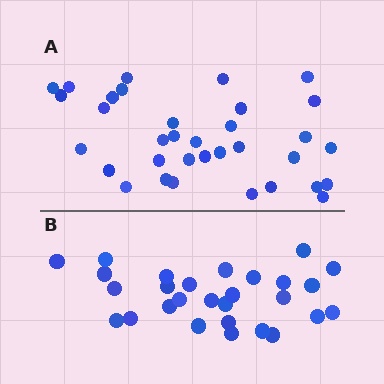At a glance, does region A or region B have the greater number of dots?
Region A (the top region) has more dots.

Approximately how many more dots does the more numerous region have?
Region A has about 6 more dots than region B.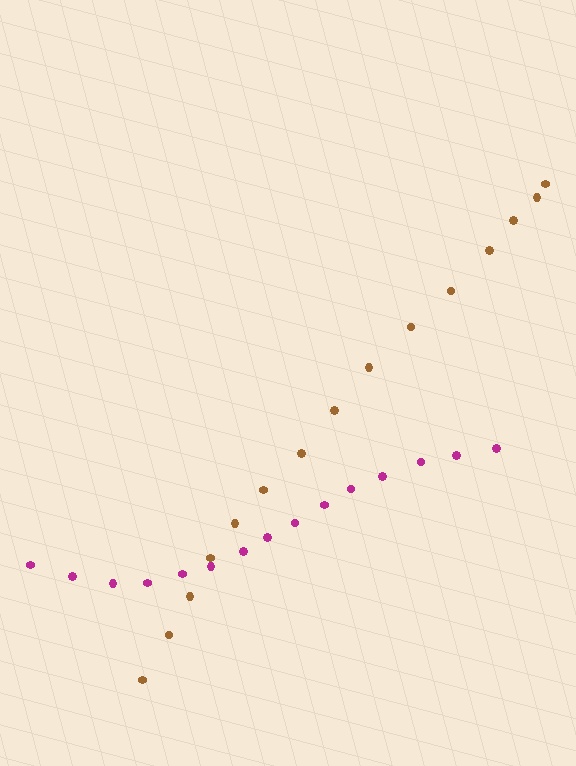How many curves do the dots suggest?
There are 2 distinct paths.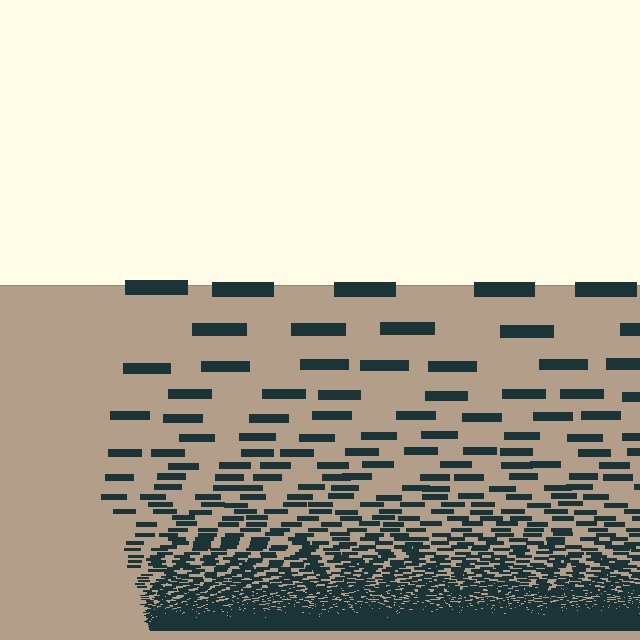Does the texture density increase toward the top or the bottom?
Density increases toward the bottom.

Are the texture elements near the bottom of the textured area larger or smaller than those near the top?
Smaller. The gradient is inverted — elements near the bottom are smaller and denser.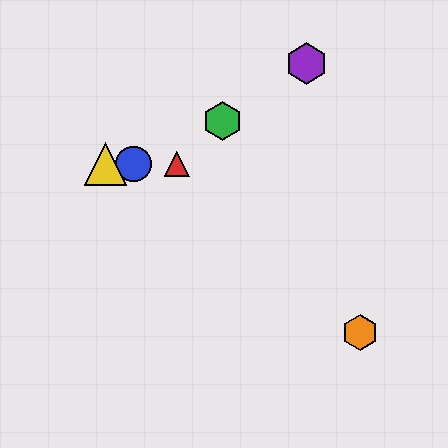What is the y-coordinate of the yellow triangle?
The yellow triangle is at y≈164.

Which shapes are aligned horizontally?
The red triangle, the blue circle, the yellow triangle are aligned horizontally.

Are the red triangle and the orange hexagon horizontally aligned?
No, the red triangle is at y≈164 and the orange hexagon is at y≈332.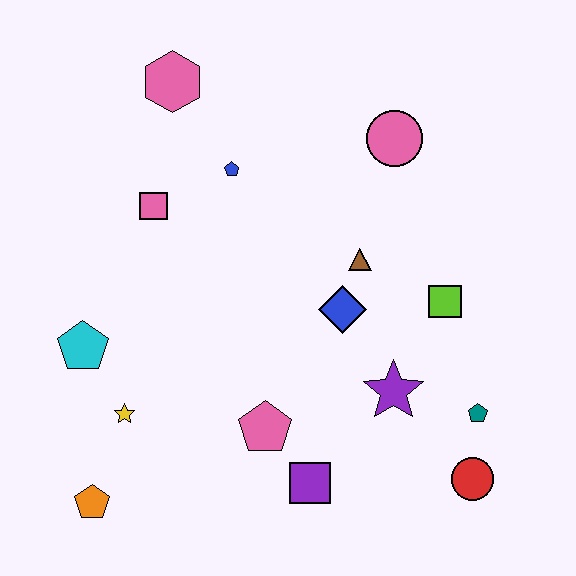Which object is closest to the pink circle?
The brown triangle is closest to the pink circle.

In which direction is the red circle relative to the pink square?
The red circle is to the right of the pink square.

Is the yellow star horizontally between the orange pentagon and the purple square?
Yes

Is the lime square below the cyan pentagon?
No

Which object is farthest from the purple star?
The pink hexagon is farthest from the purple star.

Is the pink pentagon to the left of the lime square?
Yes